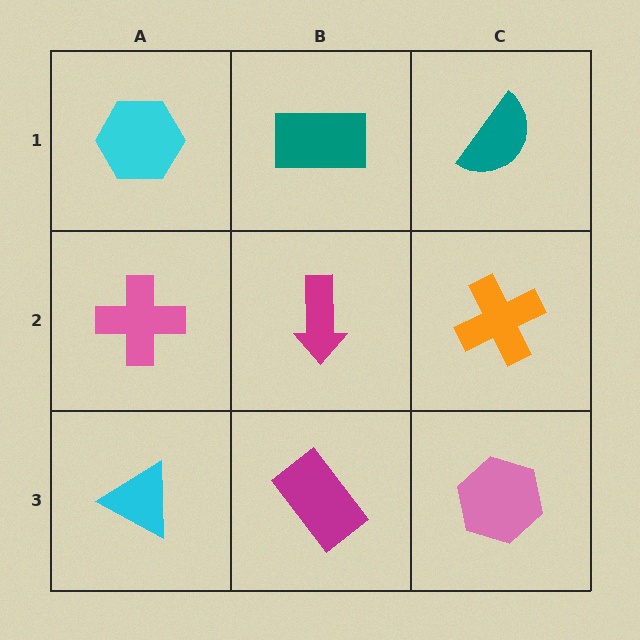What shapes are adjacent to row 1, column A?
A pink cross (row 2, column A), a teal rectangle (row 1, column B).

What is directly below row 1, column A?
A pink cross.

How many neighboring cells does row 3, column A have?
2.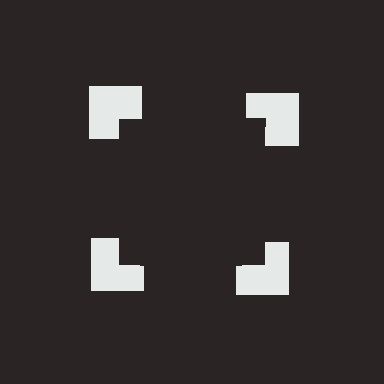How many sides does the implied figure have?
4 sides.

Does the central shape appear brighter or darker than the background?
It typically appears slightly darker than the background, even though no actual brightness change is drawn.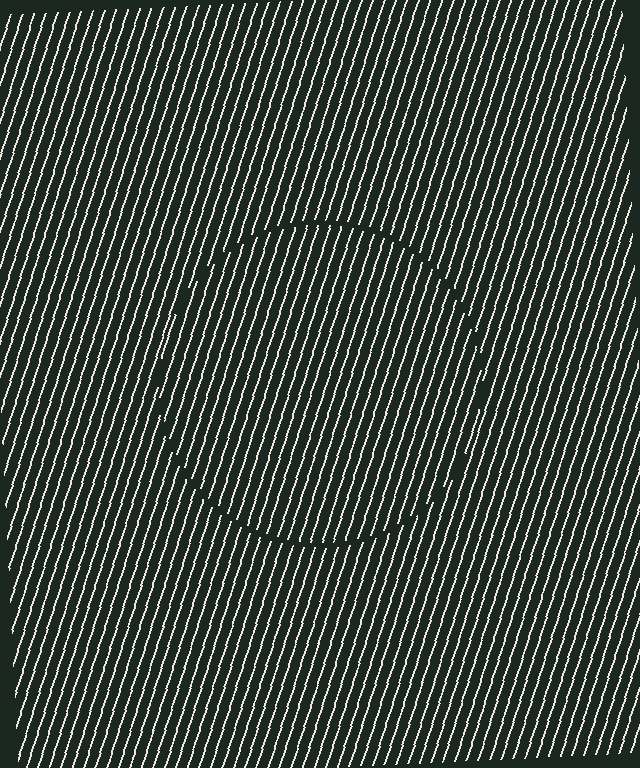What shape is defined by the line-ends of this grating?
An illusory circle. The interior of the shape contains the same grating, shifted by half a period — the contour is defined by the phase discontinuity where line-ends from the inner and outer gratings abut.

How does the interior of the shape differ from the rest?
The interior of the shape contains the same grating, shifted by half a period — the contour is defined by the phase discontinuity where line-ends from the inner and outer gratings abut.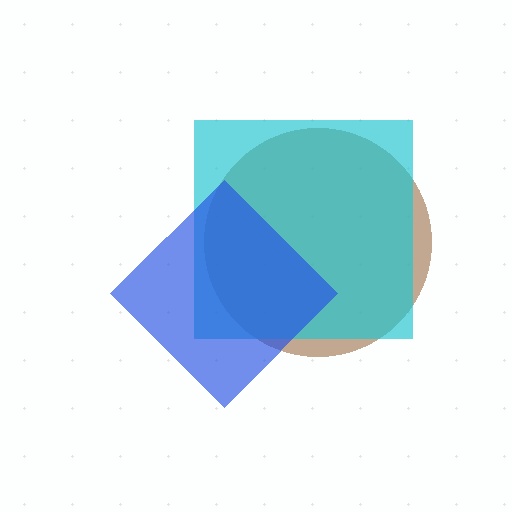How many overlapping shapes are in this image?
There are 3 overlapping shapes in the image.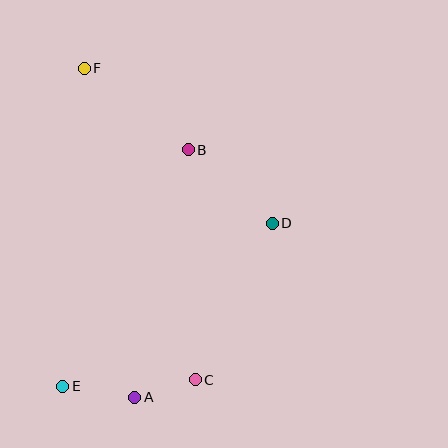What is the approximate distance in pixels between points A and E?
The distance between A and E is approximately 73 pixels.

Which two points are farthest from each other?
Points A and F are farthest from each other.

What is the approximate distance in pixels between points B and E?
The distance between B and E is approximately 268 pixels.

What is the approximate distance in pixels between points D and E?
The distance between D and E is approximately 265 pixels.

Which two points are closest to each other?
Points A and C are closest to each other.